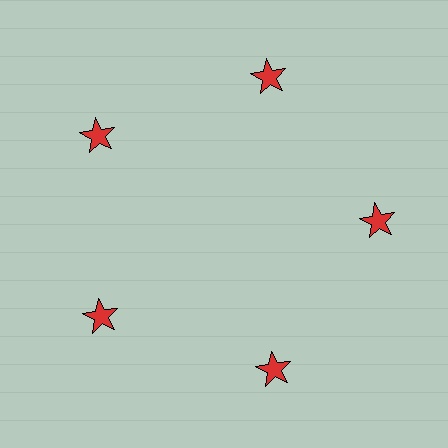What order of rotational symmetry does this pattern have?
This pattern has 5-fold rotational symmetry.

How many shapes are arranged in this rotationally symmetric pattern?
There are 5 shapes, arranged in 5 groups of 1.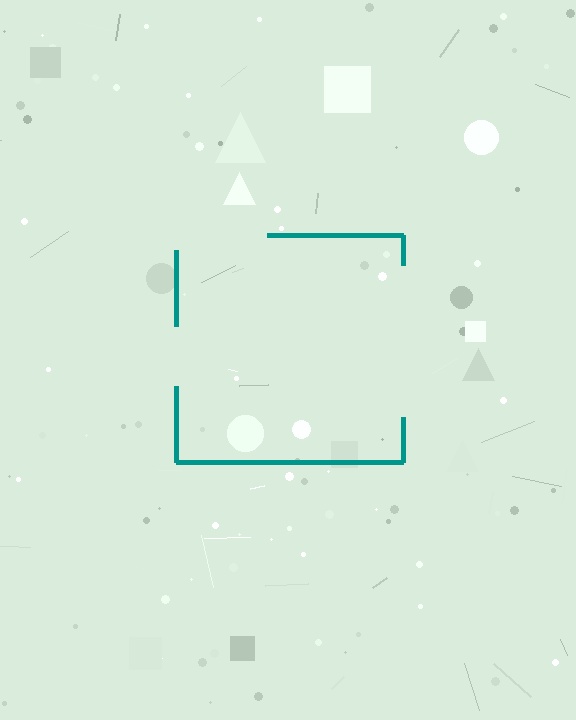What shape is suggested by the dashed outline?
The dashed outline suggests a square.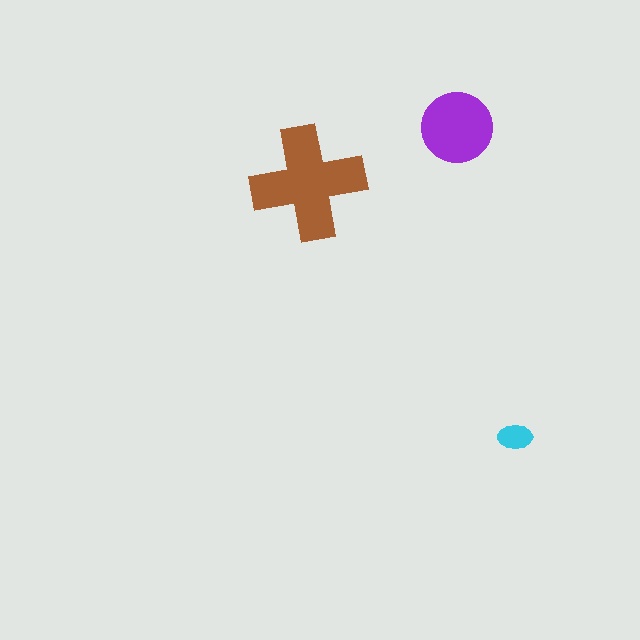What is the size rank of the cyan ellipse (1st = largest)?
3rd.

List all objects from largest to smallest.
The brown cross, the purple circle, the cyan ellipse.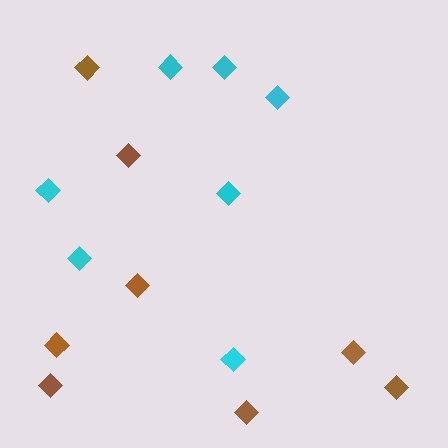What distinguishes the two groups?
There are 2 groups: one group of cyan diamonds (7) and one group of brown diamonds (8).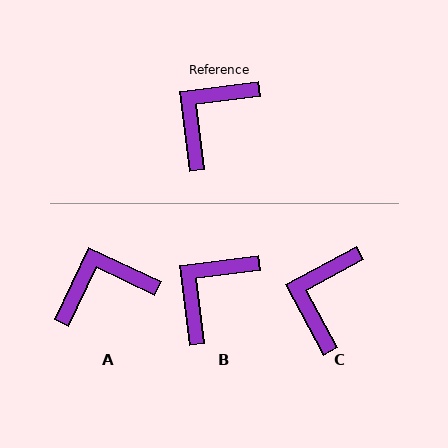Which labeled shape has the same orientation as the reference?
B.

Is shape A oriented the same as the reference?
No, it is off by about 33 degrees.